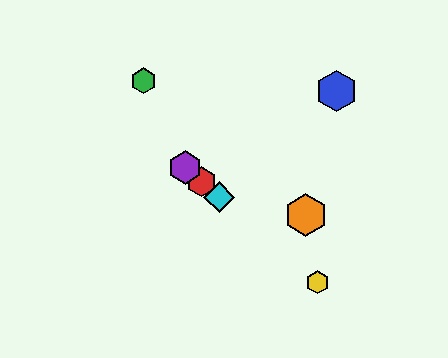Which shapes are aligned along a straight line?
The red hexagon, the yellow hexagon, the purple hexagon, the cyan diamond are aligned along a straight line.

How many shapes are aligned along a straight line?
4 shapes (the red hexagon, the yellow hexagon, the purple hexagon, the cyan diamond) are aligned along a straight line.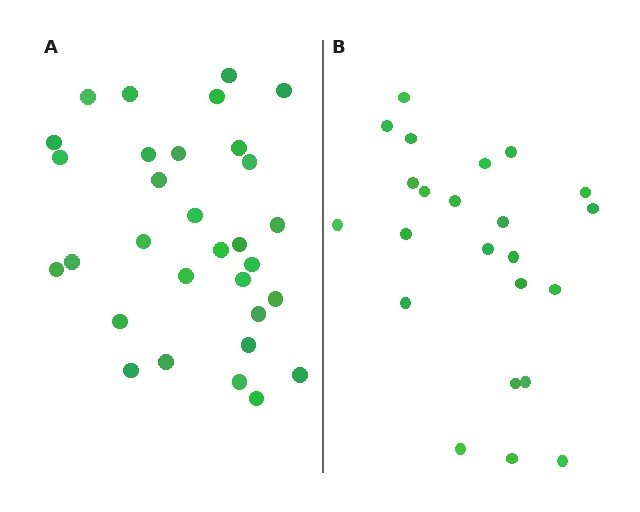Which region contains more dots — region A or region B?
Region A (the left region) has more dots.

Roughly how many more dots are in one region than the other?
Region A has roughly 8 or so more dots than region B.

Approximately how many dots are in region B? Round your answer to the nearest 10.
About 20 dots. (The exact count is 23, which rounds to 20.)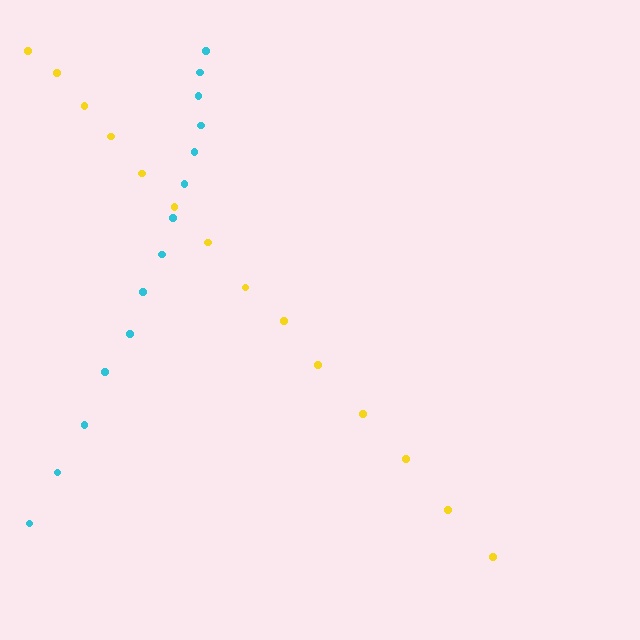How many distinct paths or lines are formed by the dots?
There are 2 distinct paths.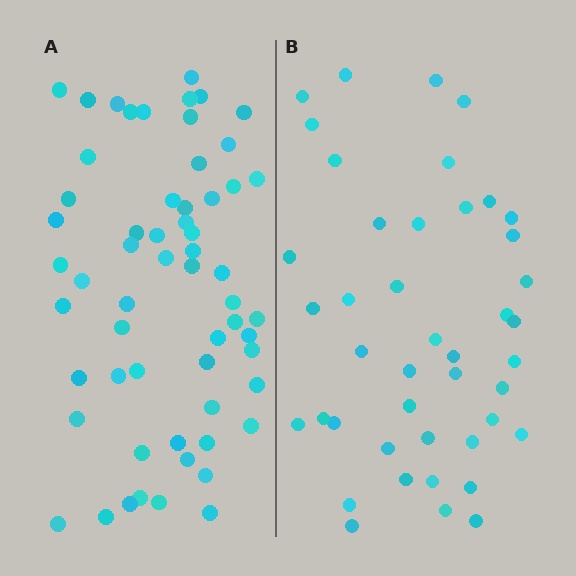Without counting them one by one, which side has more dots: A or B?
Region A (the left region) has more dots.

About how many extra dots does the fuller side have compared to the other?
Region A has approximately 15 more dots than region B.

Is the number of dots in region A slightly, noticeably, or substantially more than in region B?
Region A has noticeably more, but not dramatically so. The ratio is roughly 1.4 to 1.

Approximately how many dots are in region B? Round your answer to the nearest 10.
About 40 dots. (The exact count is 43, which rounds to 40.)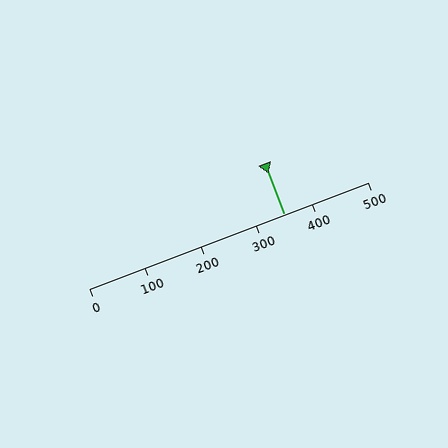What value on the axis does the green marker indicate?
The marker indicates approximately 350.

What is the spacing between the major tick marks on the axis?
The major ticks are spaced 100 apart.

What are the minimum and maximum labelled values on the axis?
The axis runs from 0 to 500.